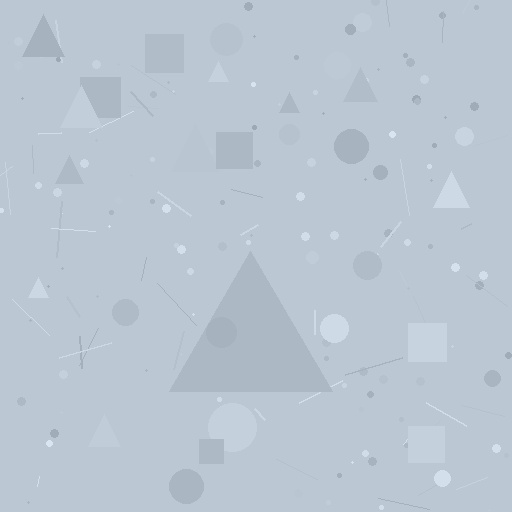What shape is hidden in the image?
A triangle is hidden in the image.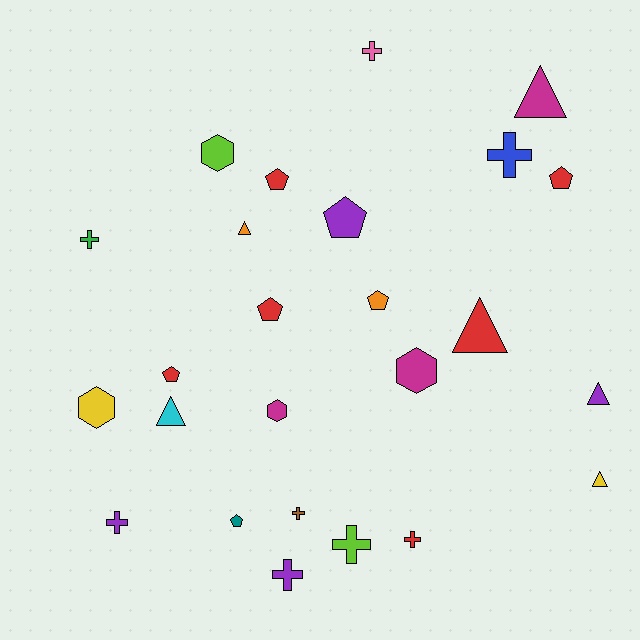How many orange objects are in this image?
There are 2 orange objects.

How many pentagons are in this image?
There are 7 pentagons.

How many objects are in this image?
There are 25 objects.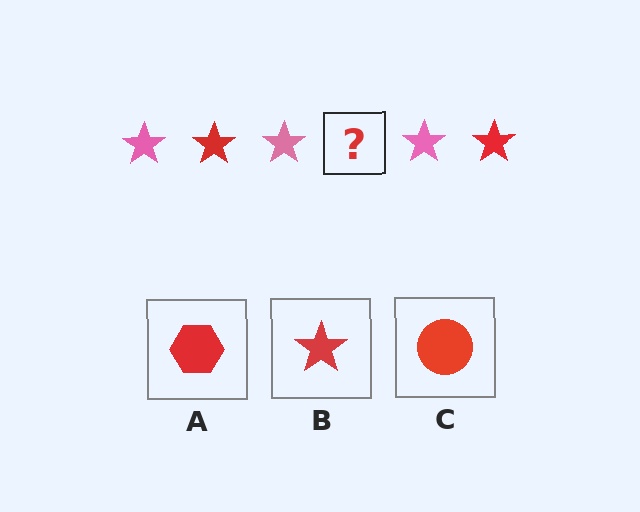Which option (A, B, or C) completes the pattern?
B.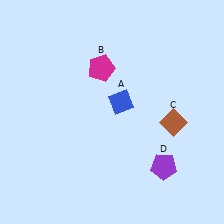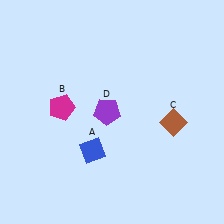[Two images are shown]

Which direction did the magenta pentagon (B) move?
The magenta pentagon (B) moved left.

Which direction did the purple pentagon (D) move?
The purple pentagon (D) moved left.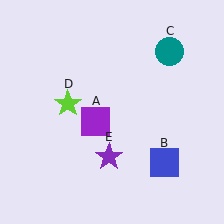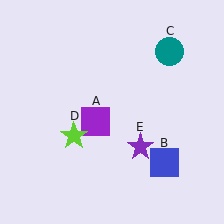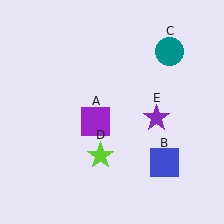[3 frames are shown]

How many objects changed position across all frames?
2 objects changed position: lime star (object D), purple star (object E).